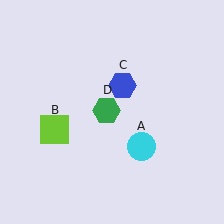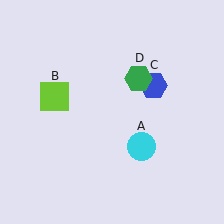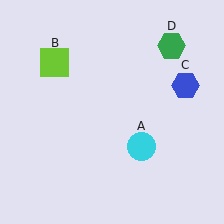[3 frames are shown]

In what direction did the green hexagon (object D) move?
The green hexagon (object D) moved up and to the right.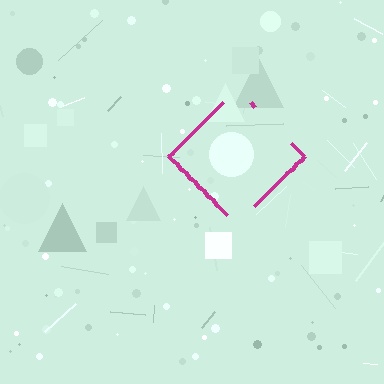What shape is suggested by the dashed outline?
The dashed outline suggests a diamond.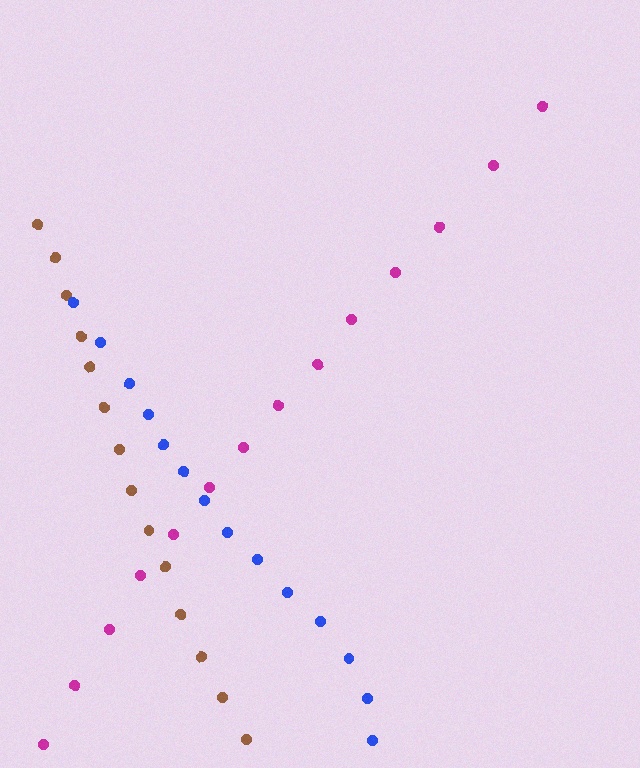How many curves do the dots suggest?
There are 3 distinct paths.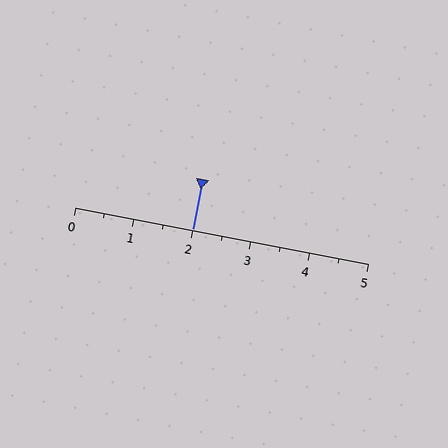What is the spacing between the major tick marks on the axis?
The major ticks are spaced 1 apart.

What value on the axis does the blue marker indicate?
The marker indicates approximately 2.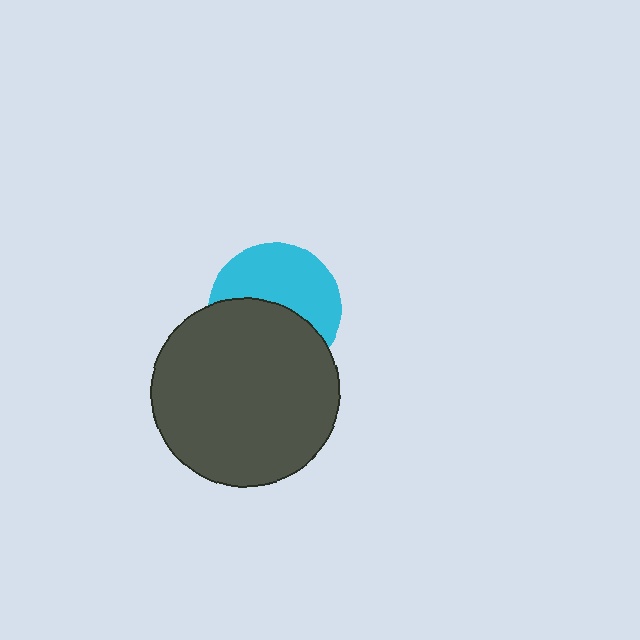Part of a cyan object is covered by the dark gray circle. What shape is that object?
It is a circle.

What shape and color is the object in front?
The object in front is a dark gray circle.